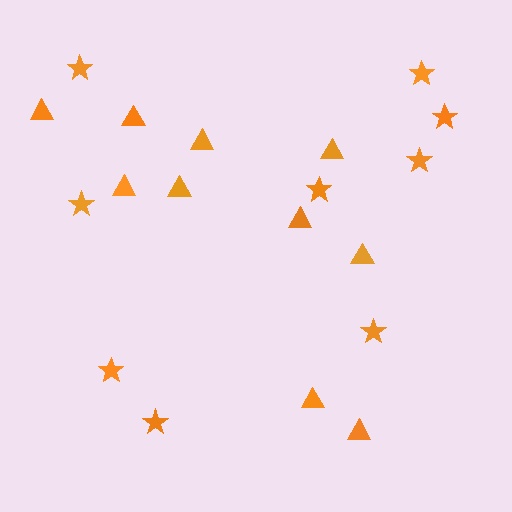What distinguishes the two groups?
There are 2 groups: one group of stars (9) and one group of triangles (10).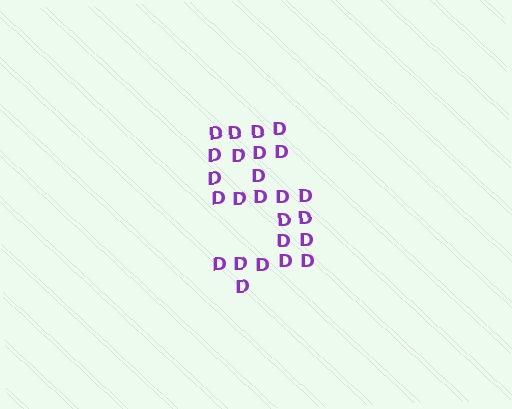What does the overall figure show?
The overall figure shows the digit 5.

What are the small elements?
The small elements are letter D's.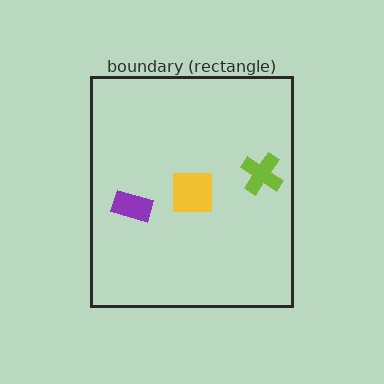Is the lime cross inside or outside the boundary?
Inside.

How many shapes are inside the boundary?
3 inside, 0 outside.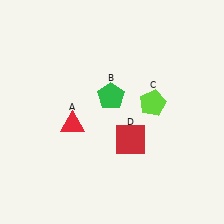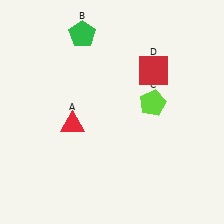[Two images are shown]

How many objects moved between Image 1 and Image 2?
2 objects moved between the two images.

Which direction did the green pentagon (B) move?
The green pentagon (B) moved up.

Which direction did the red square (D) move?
The red square (D) moved up.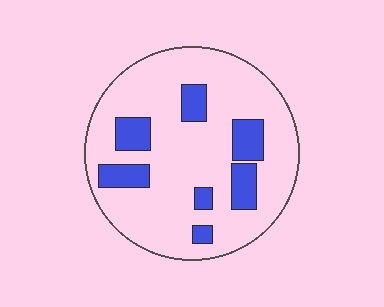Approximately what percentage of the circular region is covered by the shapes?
Approximately 20%.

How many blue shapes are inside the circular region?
7.